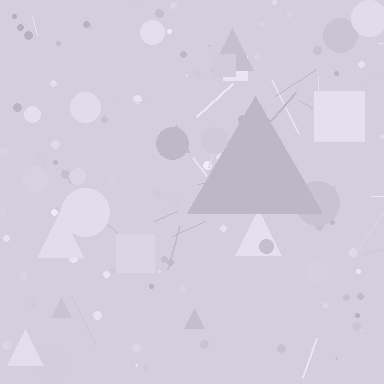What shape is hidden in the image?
A triangle is hidden in the image.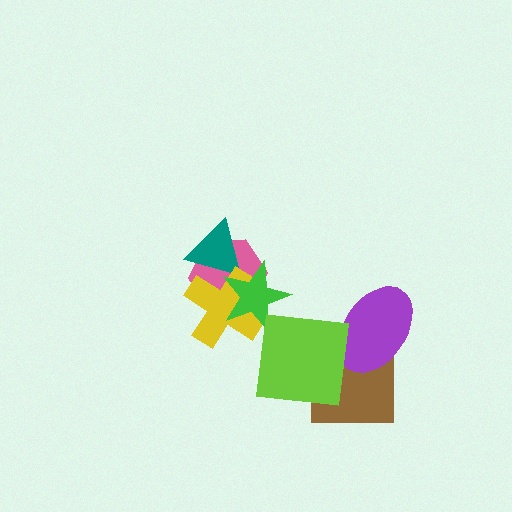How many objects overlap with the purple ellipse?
2 objects overlap with the purple ellipse.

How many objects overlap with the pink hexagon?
3 objects overlap with the pink hexagon.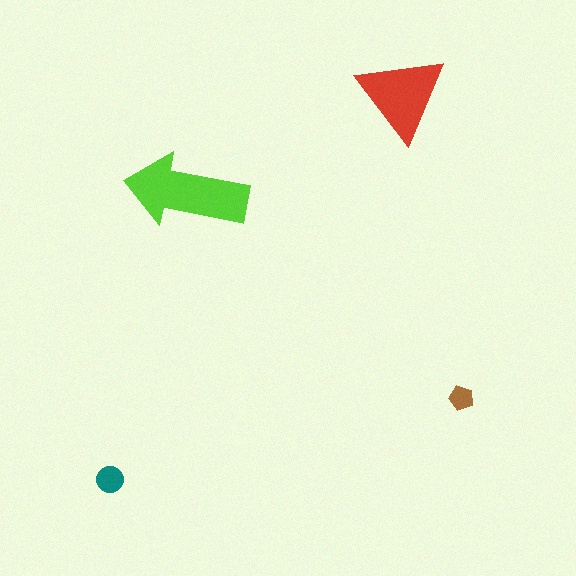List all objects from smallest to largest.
The brown pentagon, the teal circle, the red triangle, the lime arrow.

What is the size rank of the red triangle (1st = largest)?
2nd.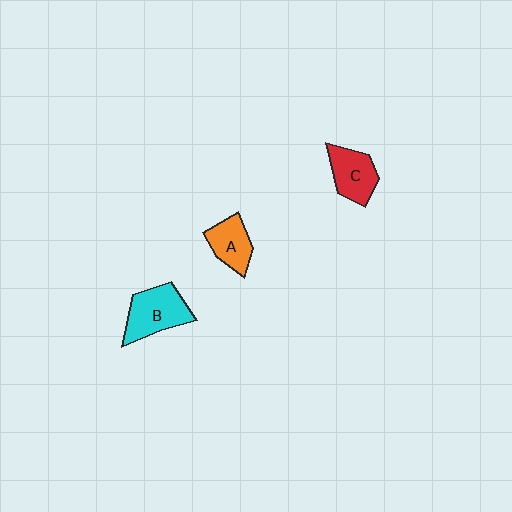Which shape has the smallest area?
Shape A (orange).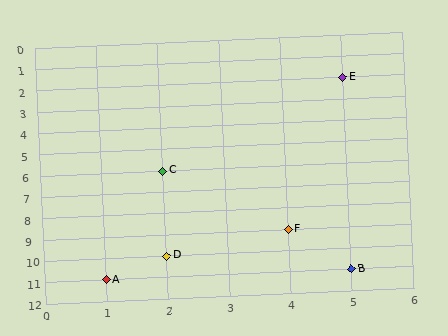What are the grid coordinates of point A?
Point A is at grid coordinates (1, 11).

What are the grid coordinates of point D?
Point D is at grid coordinates (2, 10).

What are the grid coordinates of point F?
Point F is at grid coordinates (4, 9).